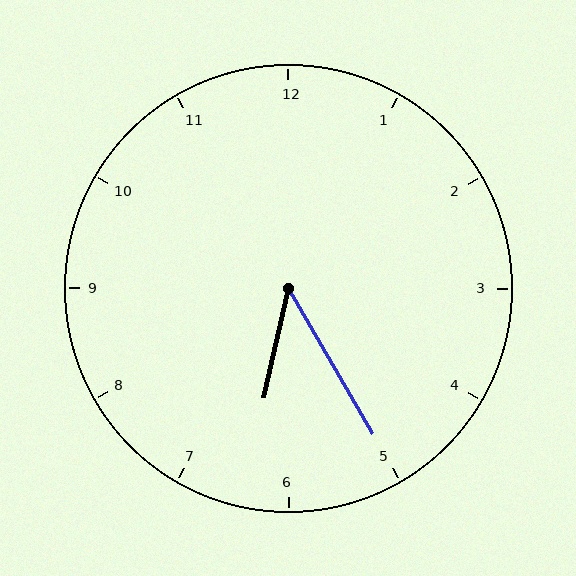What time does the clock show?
6:25.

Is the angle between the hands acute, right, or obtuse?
It is acute.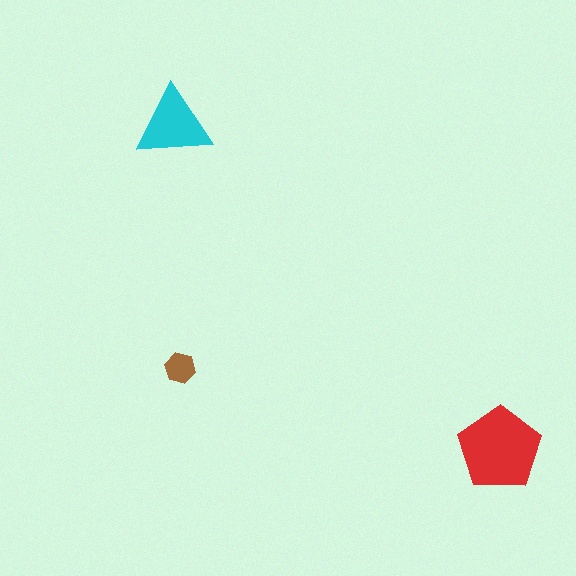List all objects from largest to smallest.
The red pentagon, the cyan triangle, the brown hexagon.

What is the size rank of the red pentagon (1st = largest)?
1st.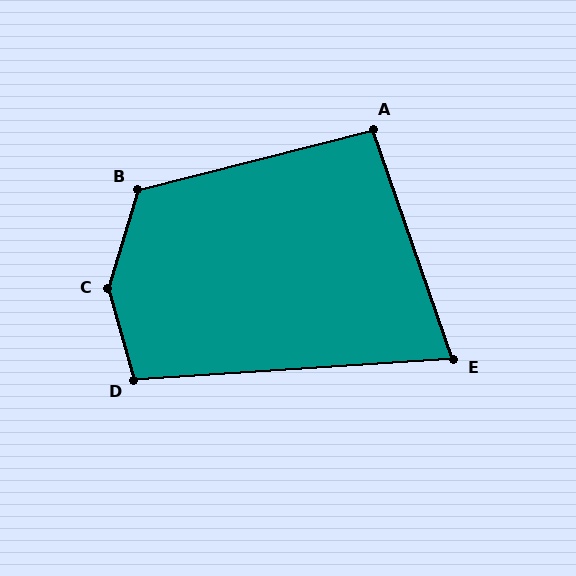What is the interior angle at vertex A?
Approximately 95 degrees (approximately right).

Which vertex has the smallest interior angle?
E, at approximately 75 degrees.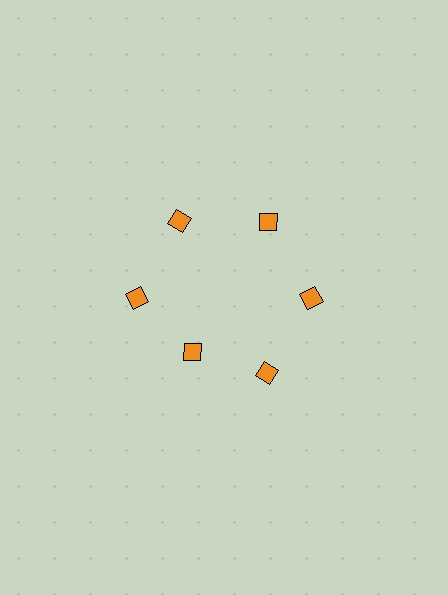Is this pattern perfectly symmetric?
No. The 6 orange diamonds are arranged in a ring, but one element near the 7 o'clock position is pulled inward toward the center, breaking the 6-fold rotational symmetry.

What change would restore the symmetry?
The symmetry would be restored by moving it outward, back onto the ring so that all 6 diamonds sit at equal angles and equal distance from the center.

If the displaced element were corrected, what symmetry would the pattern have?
It would have 6-fold rotational symmetry — the pattern would map onto itself every 60 degrees.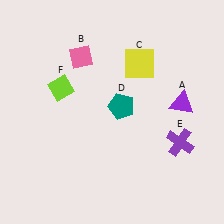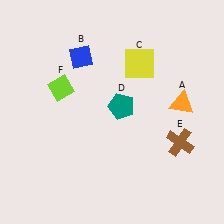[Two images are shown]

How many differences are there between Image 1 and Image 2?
There are 3 differences between the two images.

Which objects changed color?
A changed from purple to orange. B changed from pink to blue. E changed from purple to brown.